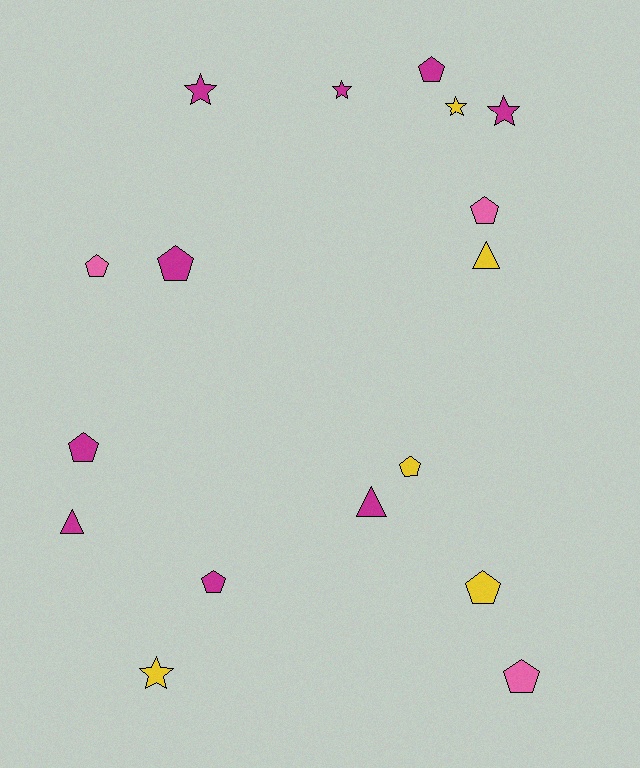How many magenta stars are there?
There are 3 magenta stars.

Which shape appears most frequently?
Pentagon, with 9 objects.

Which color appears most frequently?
Magenta, with 9 objects.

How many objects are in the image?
There are 17 objects.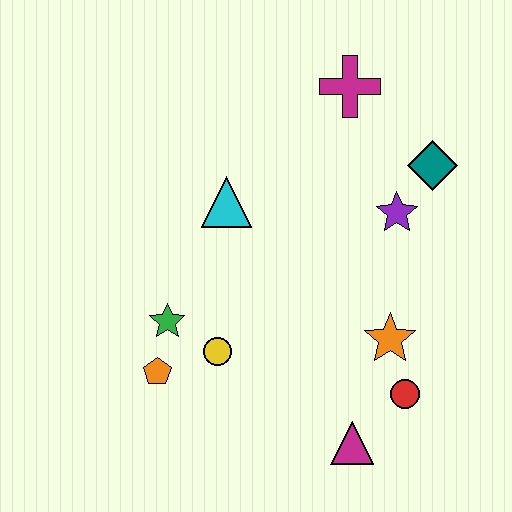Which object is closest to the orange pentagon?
The green star is closest to the orange pentagon.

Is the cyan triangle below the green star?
No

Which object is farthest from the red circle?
The magenta cross is farthest from the red circle.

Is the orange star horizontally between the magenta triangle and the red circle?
Yes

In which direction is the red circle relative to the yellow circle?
The red circle is to the right of the yellow circle.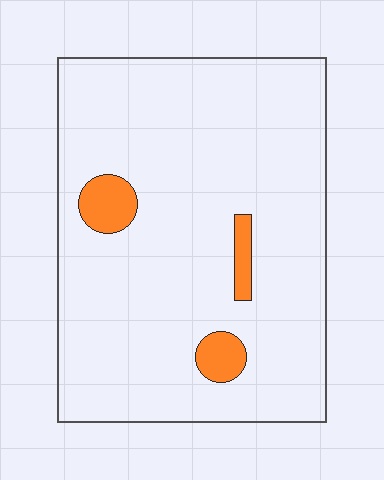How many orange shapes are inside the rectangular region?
3.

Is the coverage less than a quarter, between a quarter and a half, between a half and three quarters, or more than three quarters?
Less than a quarter.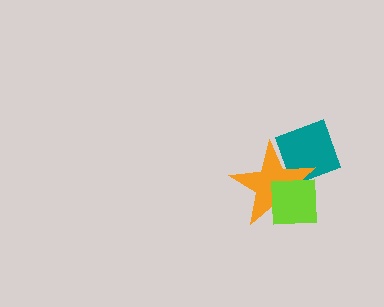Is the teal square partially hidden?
Yes, it is partially covered by another shape.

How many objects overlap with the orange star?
2 objects overlap with the orange star.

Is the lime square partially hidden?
No, no other shape covers it.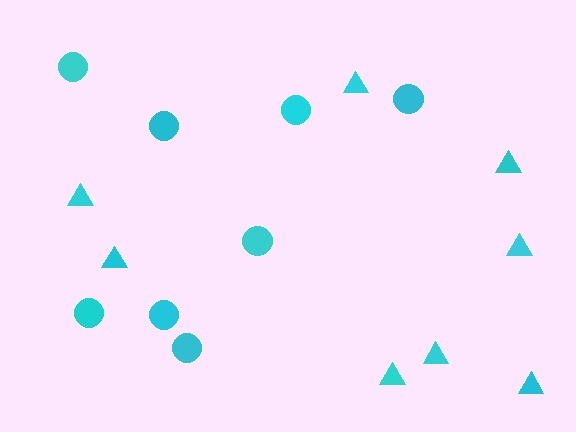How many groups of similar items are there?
There are 2 groups: one group of triangles (8) and one group of circles (8).